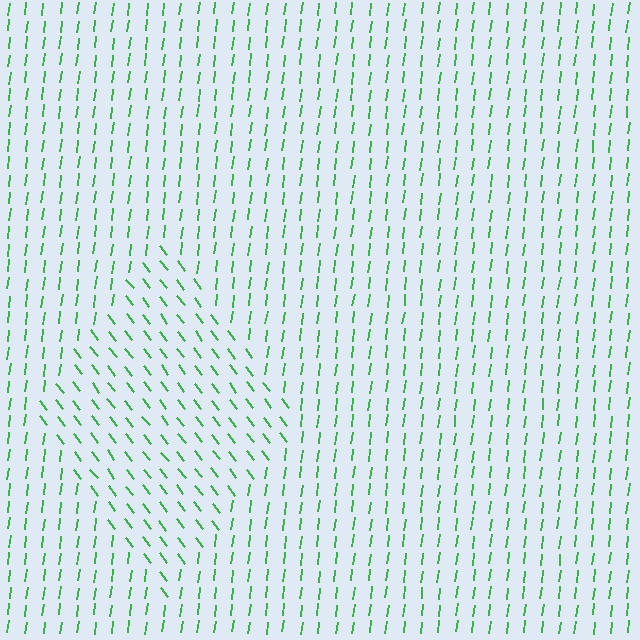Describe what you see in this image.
The image is filled with small green line segments. A diamond region in the image has lines oriented differently from the surrounding lines, creating a visible texture boundary.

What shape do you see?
I see a diamond.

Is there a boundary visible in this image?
Yes, there is a texture boundary formed by a change in line orientation.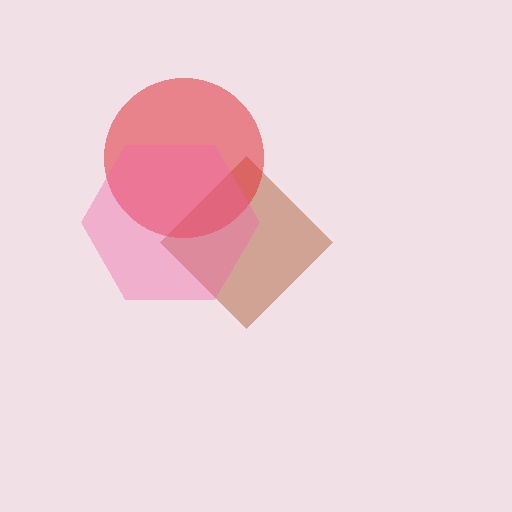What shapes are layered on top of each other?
The layered shapes are: a brown diamond, a red circle, a pink hexagon.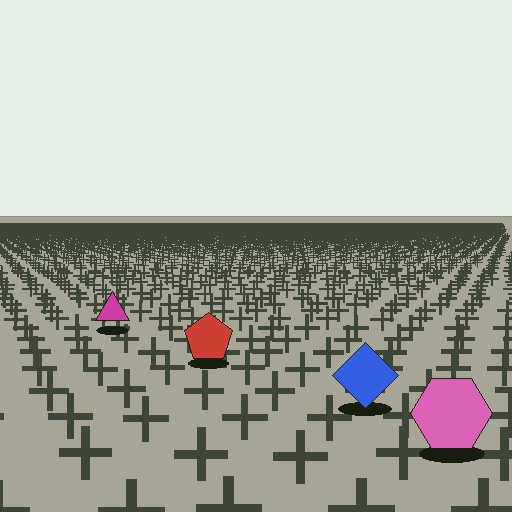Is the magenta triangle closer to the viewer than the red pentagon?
No. The red pentagon is closer — you can tell from the texture gradient: the ground texture is coarser near it.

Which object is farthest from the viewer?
The magenta triangle is farthest from the viewer. It appears smaller and the ground texture around it is denser.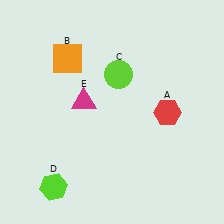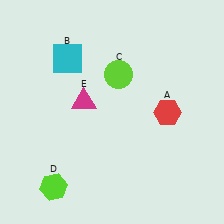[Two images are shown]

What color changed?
The square (B) changed from orange in Image 1 to cyan in Image 2.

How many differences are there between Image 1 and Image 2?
There is 1 difference between the two images.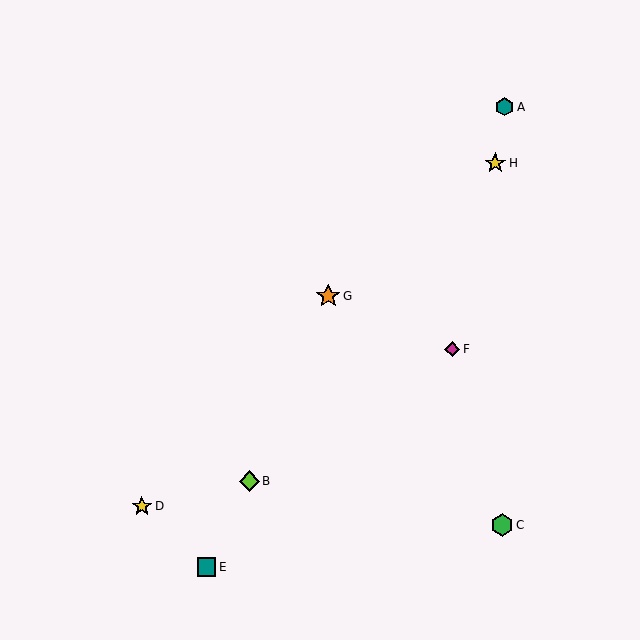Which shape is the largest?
The orange star (labeled G) is the largest.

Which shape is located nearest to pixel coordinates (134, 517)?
The yellow star (labeled D) at (142, 506) is nearest to that location.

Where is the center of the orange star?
The center of the orange star is at (328, 296).